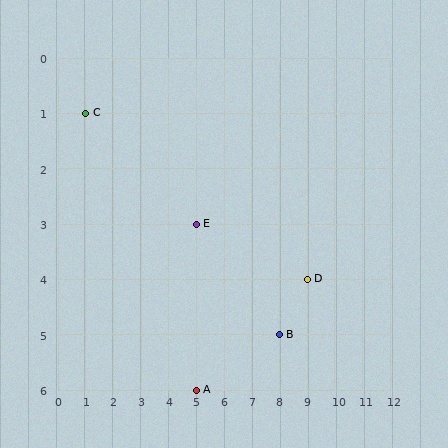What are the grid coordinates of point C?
Point C is at grid coordinates (1, 1).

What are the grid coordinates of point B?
Point B is at grid coordinates (8, 5).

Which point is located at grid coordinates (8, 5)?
Point B is at (8, 5).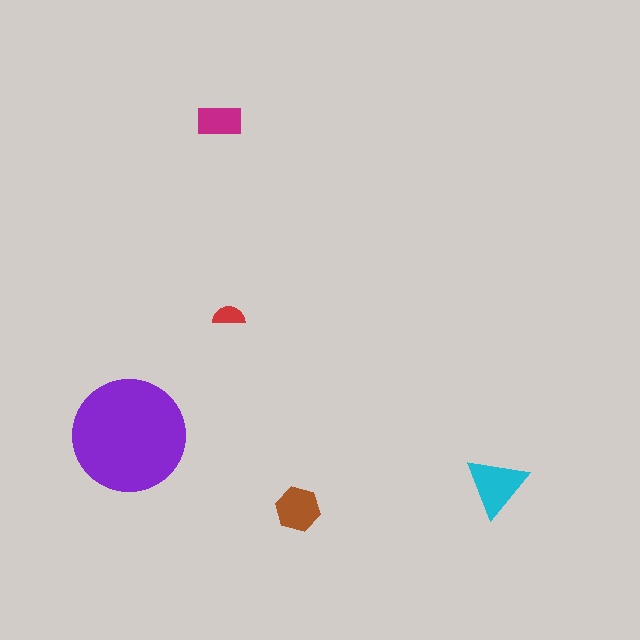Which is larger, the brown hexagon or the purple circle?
The purple circle.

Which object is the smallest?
The red semicircle.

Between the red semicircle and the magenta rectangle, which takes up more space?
The magenta rectangle.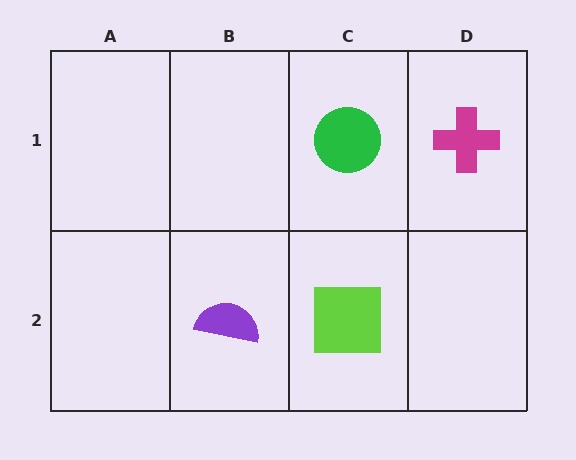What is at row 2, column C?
A lime square.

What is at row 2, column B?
A purple semicircle.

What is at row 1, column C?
A green circle.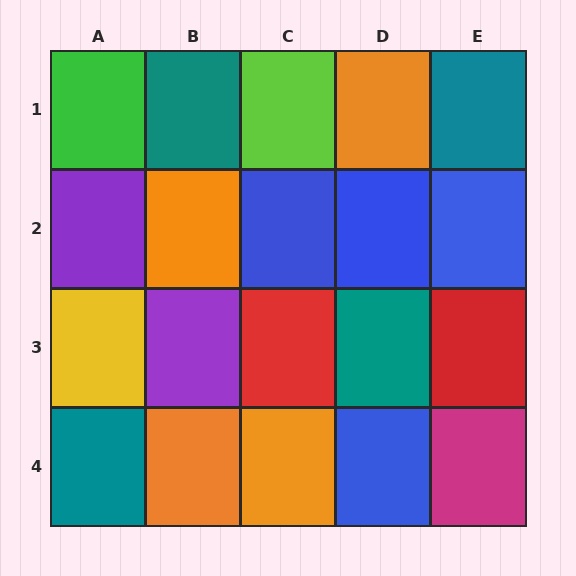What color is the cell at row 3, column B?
Purple.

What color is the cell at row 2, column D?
Blue.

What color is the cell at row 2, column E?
Blue.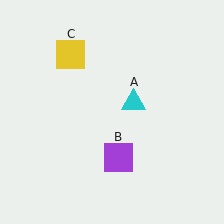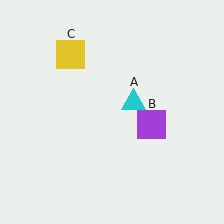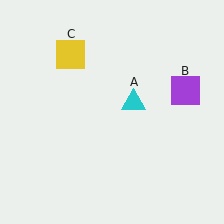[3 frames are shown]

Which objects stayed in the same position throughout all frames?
Cyan triangle (object A) and yellow square (object C) remained stationary.